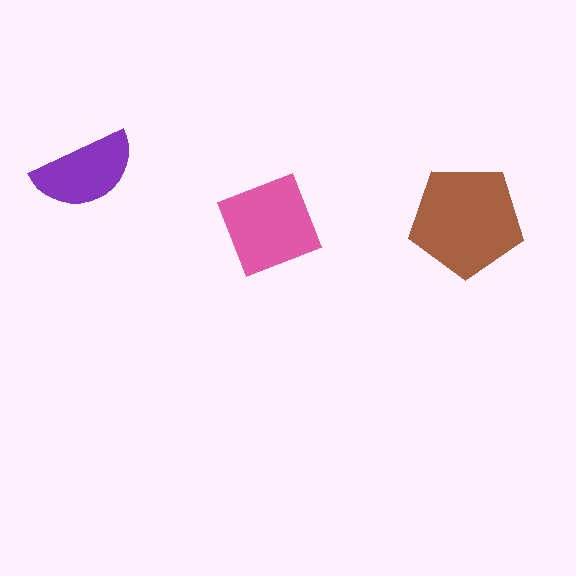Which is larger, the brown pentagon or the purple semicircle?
The brown pentagon.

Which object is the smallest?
The purple semicircle.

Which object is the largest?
The brown pentagon.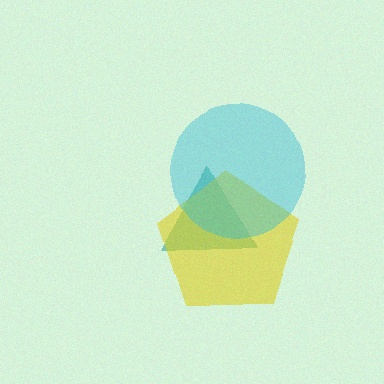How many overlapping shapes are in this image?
There are 3 overlapping shapes in the image.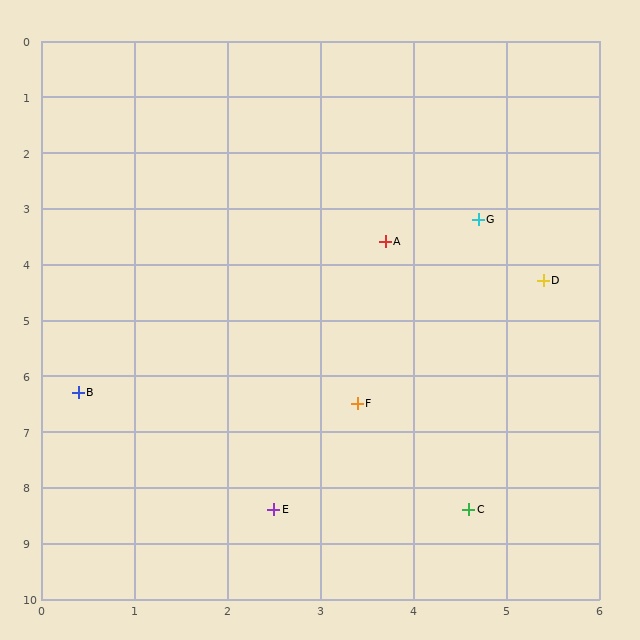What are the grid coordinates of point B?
Point B is at approximately (0.4, 6.3).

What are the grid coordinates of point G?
Point G is at approximately (4.7, 3.2).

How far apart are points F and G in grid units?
Points F and G are about 3.5 grid units apart.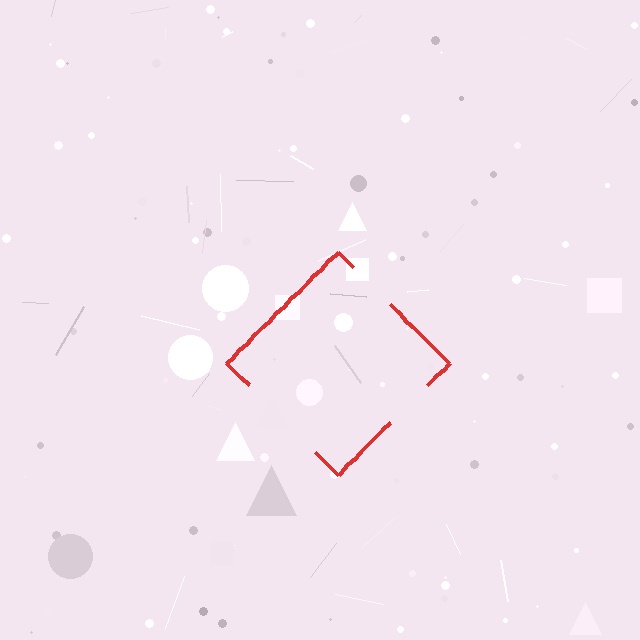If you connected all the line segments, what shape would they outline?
They would outline a diamond.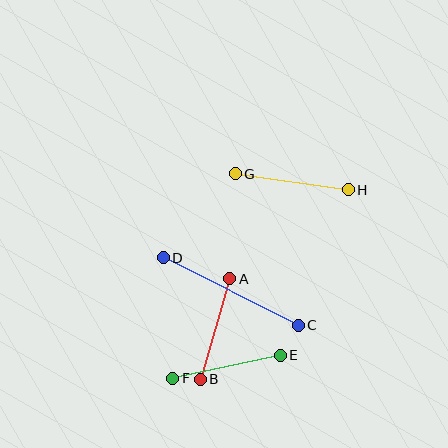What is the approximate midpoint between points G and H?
The midpoint is at approximately (292, 182) pixels.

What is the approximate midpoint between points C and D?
The midpoint is at approximately (231, 292) pixels.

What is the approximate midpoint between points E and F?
The midpoint is at approximately (227, 367) pixels.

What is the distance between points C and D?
The distance is approximately 151 pixels.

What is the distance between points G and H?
The distance is approximately 114 pixels.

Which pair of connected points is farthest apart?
Points C and D are farthest apart.